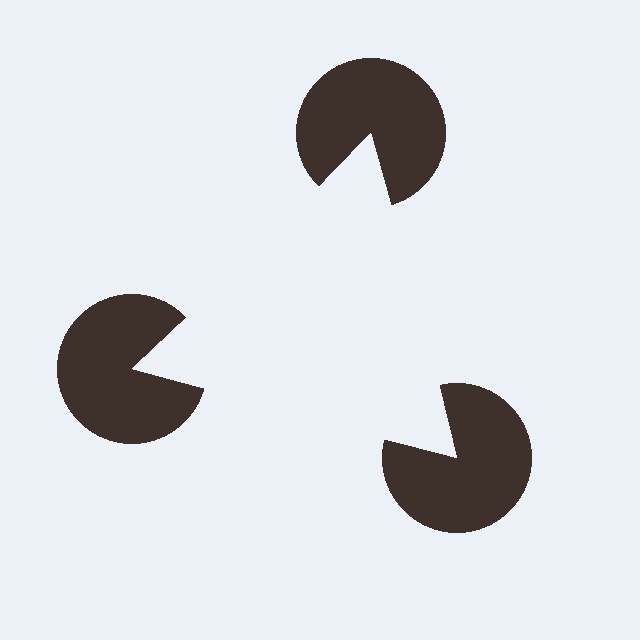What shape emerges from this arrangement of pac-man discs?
An illusory triangle — its edges are inferred from the aligned wedge cuts in the pac-man discs, not physically drawn.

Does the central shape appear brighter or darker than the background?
It typically appears slightly brighter than the background, even though no actual brightness change is drawn.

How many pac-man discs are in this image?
There are 3 — one at each vertex of the illusory triangle.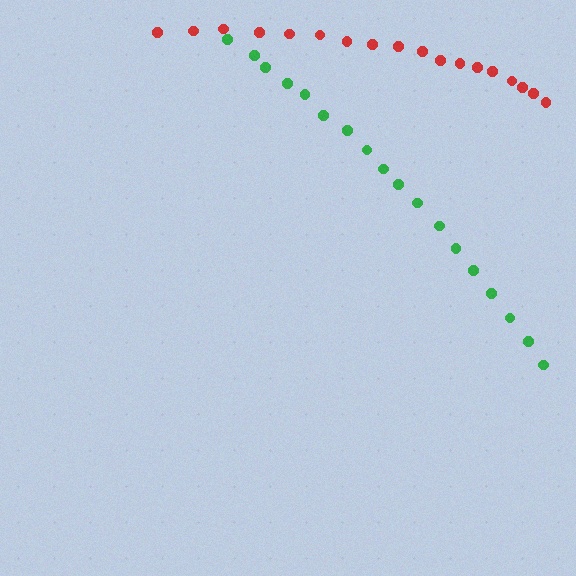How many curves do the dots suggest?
There are 2 distinct paths.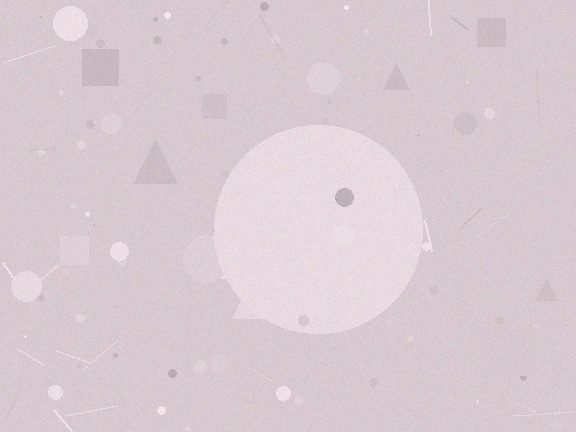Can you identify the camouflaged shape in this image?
The camouflaged shape is a circle.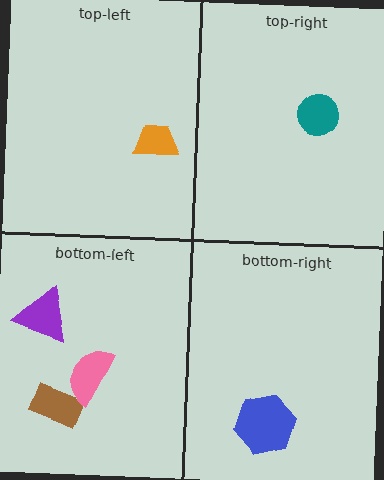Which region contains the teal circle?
The top-right region.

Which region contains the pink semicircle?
The bottom-left region.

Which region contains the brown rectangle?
The bottom-left region.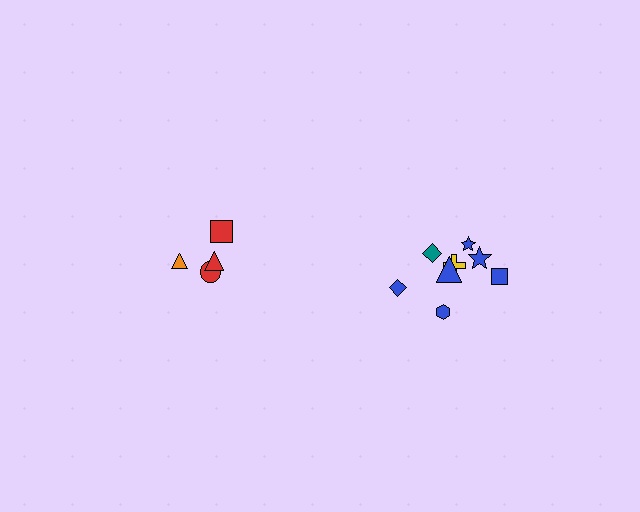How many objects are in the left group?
There are 4 objects.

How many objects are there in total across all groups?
There are 12 objects.